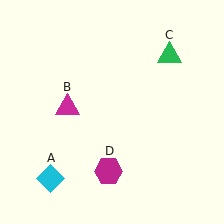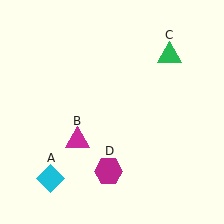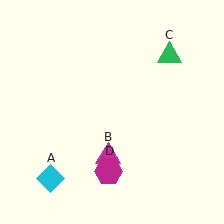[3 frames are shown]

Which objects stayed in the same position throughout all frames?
Cyan diamond (object A) and green triangle (object C) and magenta hexagon (object D) remained stationary.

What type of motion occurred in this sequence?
The magenta triangle (object B) rotated counterclockwise around the center of the scene.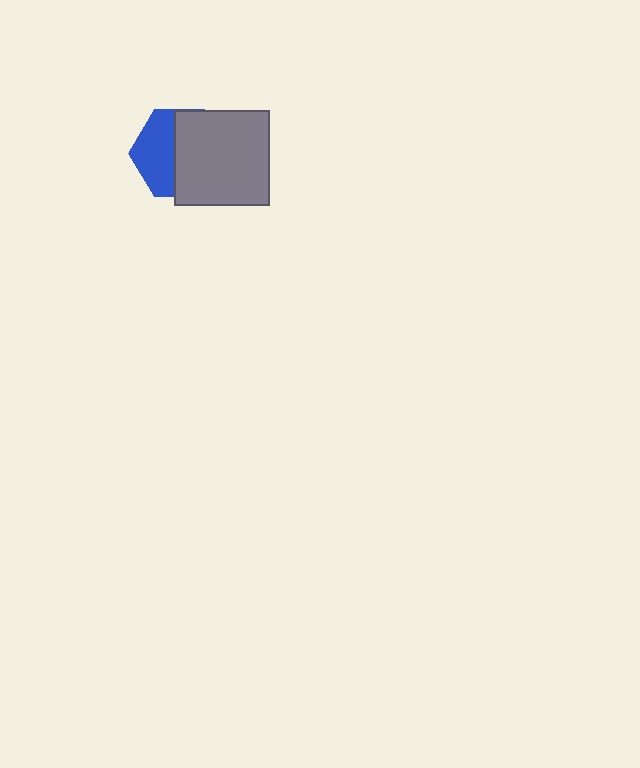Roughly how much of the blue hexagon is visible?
A small part of it is visible (roughly 42%).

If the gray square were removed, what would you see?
You would see the complete blue hexagon.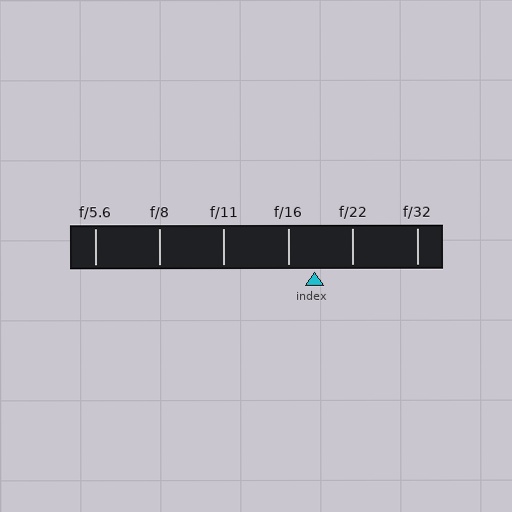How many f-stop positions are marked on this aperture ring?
There are 6 f-stop positions marked.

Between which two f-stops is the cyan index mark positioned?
The index mark is between f/16 and f/22.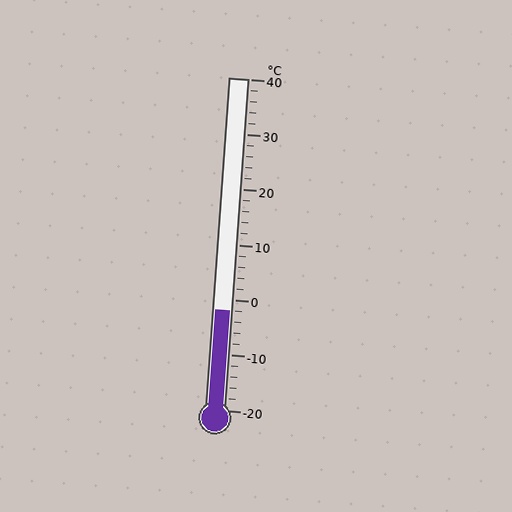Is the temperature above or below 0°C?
The temperature is below 0°C.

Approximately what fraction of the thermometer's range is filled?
The thermometer is filled to approximately 30% of its range.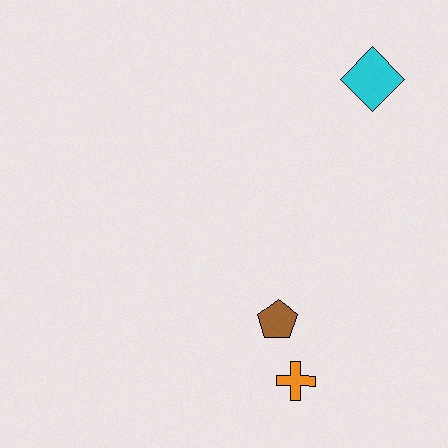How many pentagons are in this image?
There is 1 pentagon.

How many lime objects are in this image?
There are no lime objects.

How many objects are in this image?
There are 3 objects.